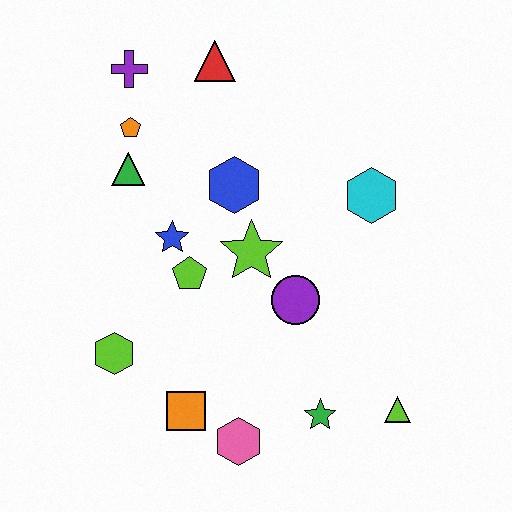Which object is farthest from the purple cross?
The lime triangle is farthest from the purple cross.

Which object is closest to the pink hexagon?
The orange square is closest to the pink hexagon.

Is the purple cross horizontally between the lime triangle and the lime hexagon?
Yes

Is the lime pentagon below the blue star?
Yes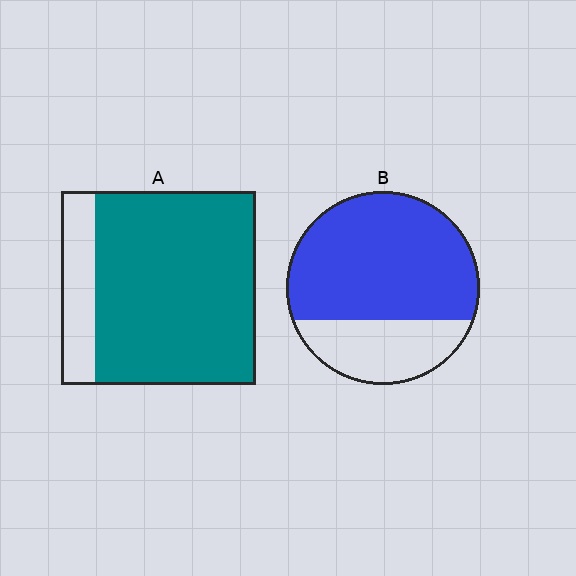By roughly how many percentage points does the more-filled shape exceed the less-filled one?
By roughly 10 percentage points (A over B).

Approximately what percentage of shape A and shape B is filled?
A is approximately 85% and B is approximately 70%.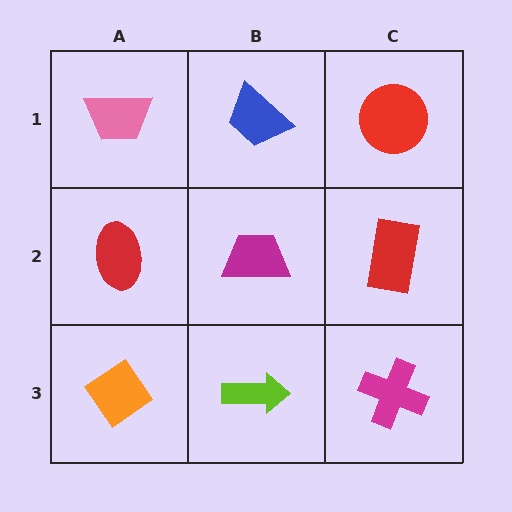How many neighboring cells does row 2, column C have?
3.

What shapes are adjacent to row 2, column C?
A red circle (row 1, column C), a magenta cross (row 3, column C), a magenta trapezoid (row 2, column B).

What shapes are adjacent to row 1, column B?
A magenta trapezoid (row 2, column B), a pink trapezoid (row 1, column A), a red circle (row 1, column C).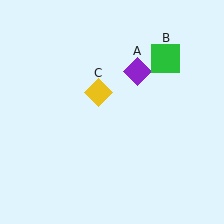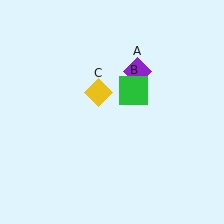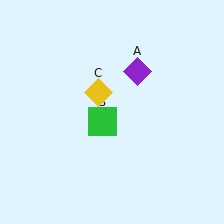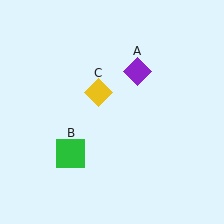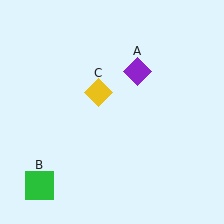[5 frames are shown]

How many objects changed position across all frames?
1 object changed position: green square (object B).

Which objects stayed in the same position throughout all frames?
Purple diamond (object A) and yellow diamond (object C) remained stationary.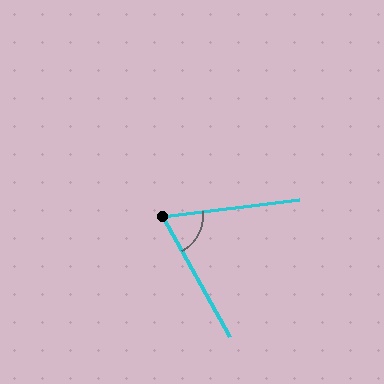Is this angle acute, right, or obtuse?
It is acute.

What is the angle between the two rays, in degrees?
Approximately 68 degrees.